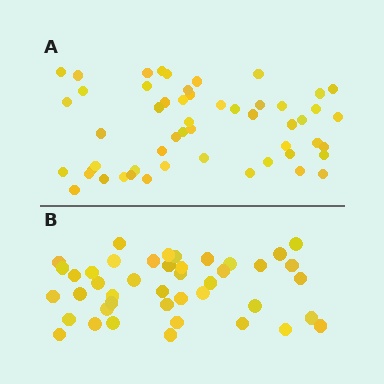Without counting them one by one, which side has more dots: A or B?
Region A (the top region) has more dots.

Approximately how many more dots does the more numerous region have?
Region A has roughly 10 or so more dots than region B.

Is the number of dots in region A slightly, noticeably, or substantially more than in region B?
Region A has only slightly more — the two regions are fairly close. The ratio is roughly 1.2 to 1.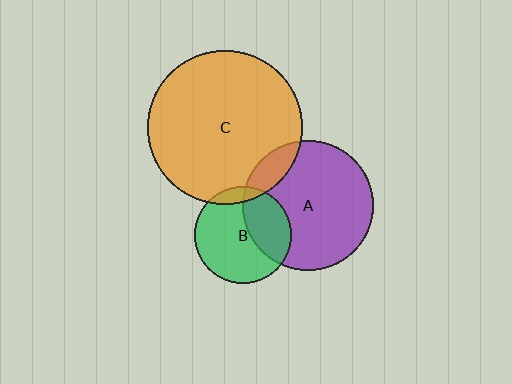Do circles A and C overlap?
Yes.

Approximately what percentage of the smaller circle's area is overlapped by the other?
Approximately 15%.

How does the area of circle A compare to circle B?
Approximately 1.8 times.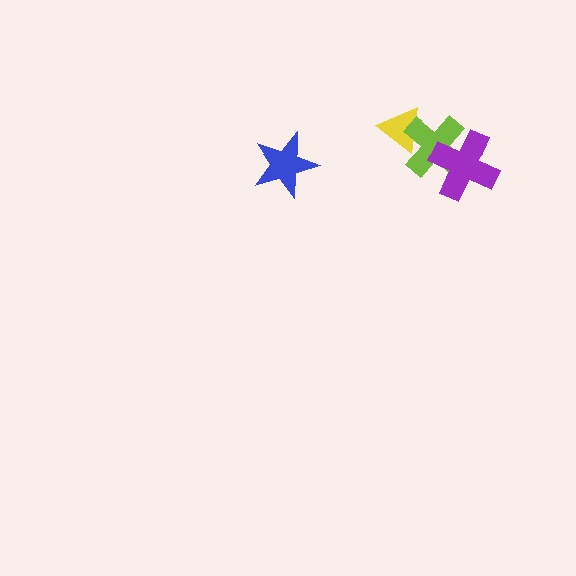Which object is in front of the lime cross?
The purple cross is in front of the lime cross.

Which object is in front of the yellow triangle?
The lime cross is in front of the yellow triangle.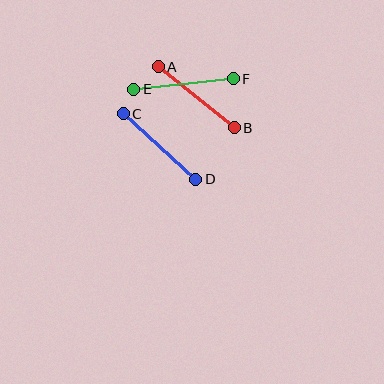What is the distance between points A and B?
The distance is approximately 98 pixels.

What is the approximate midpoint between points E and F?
The midpoint is at approximately (183, 84) pixels.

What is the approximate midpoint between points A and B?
The midpoint is at approximately (196, 97) pixels.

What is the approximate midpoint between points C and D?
The midpoint is at approximately (159, 147) pixels.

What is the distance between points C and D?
The distance is approximately 98 pixels.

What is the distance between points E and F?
The distance is approximately 100 pixels.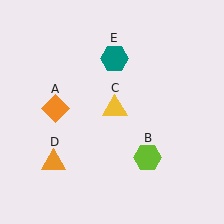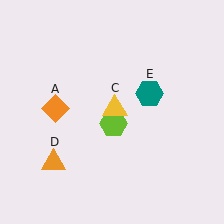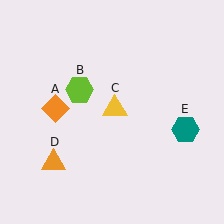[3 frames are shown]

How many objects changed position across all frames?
2 objects changed position: lime hexagon (object B), teal hexagon (object E).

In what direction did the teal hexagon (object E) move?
The teal hexagon (object E) moved down and to the right.